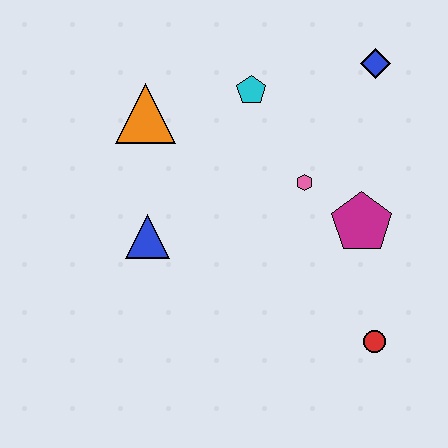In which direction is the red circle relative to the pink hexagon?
The red circle is below the pink hexagon.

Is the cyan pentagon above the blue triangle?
Yes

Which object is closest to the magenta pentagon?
The pink hexagon is closest to the magenta pentagon.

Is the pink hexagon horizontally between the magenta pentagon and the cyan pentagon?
Yes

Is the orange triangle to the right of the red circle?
No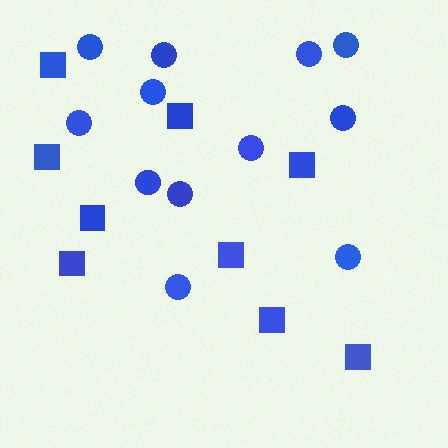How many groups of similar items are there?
There are 2 groups: one group of squares (9) and one group of circles (12).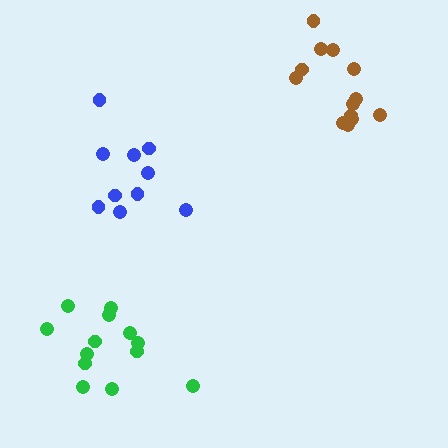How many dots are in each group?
Group 1: 13 dots, Group 2: 13 dots, Group 3: 10 dots (36 total).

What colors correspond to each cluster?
The clusters are colored: green, brown, blue.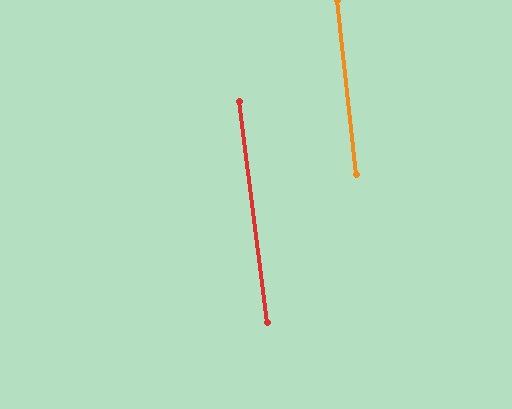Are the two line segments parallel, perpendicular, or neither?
Parallel — their directions differ by only 1.0°.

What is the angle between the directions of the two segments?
Approximately 1 degree.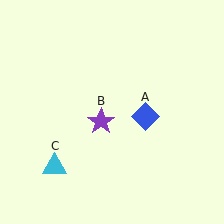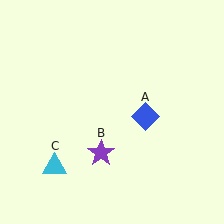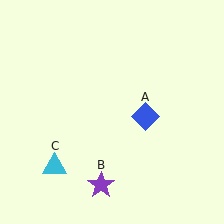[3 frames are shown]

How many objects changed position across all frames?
1 object changed position: purple star (object B).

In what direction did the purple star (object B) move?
The purple star (object B) moved down.